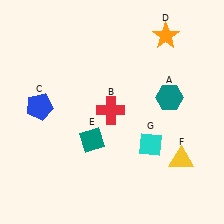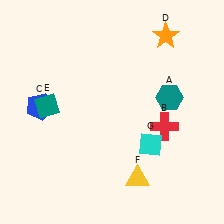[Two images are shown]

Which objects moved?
The objects that moved are: the red cross (B), the teal diamond (E), the yellow triangle (F).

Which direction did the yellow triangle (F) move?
The yellow triangle (F) moved left.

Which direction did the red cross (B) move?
The red cross (B) moved right.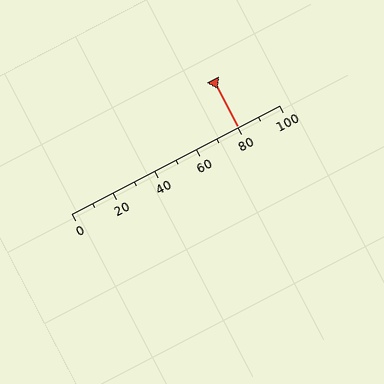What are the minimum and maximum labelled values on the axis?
The axis runs from 0 to 100.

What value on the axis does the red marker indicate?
The marker indicates approximately 80.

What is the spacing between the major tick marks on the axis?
The major ticks are spaced 20 apart.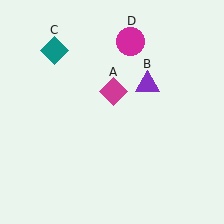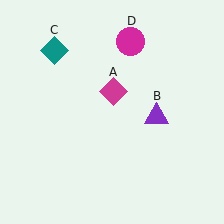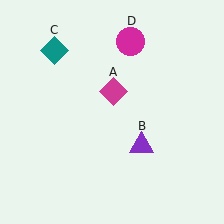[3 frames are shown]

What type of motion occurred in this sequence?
The purple triangle (object B) rotated clockwise around the center of the scene.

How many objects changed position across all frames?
1 object changed position: purple triangle (object B).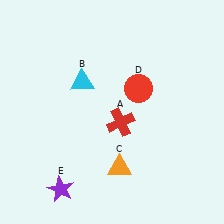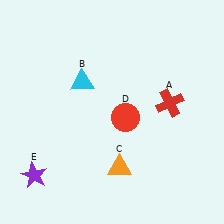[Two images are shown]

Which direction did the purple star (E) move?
The purple star (E) moved left.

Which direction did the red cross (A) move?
The red cross (A) moved right.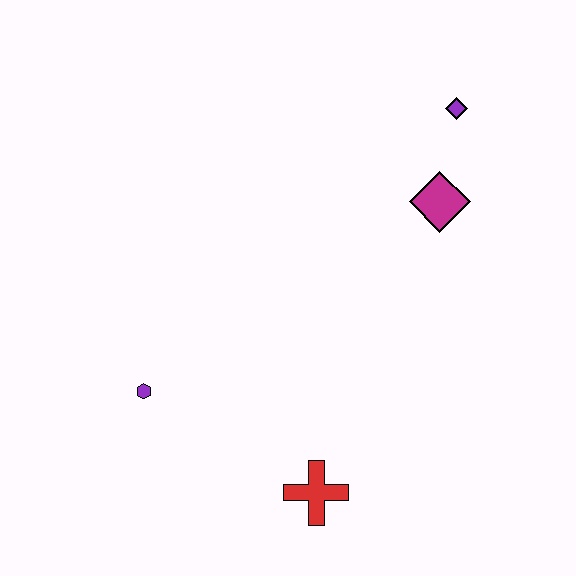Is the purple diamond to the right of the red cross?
Yes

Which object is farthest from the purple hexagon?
The purple diamond is farthest from the purple hexagon.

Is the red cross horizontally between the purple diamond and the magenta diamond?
No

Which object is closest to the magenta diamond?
The purple diamond is closest to the magenta diamond.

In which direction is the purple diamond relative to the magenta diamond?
The purple diamond is above the magenta diamond.